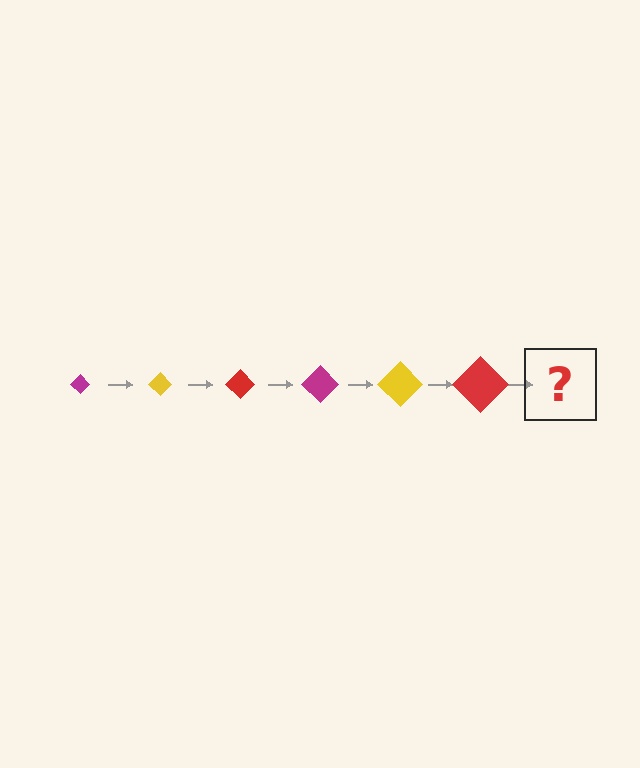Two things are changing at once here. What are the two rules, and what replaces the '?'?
The two rules are that the diamond grows larger each step and the color cycles through magenta, yellow, and red. The '?' should be a magenta diamond, larger than the previous one.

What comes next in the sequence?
The next element should be a magenta diamond, larger than the previous one.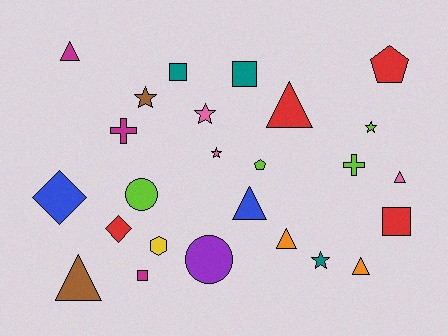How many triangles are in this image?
There are 7 triangles.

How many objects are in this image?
There are 25 objects.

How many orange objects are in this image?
There are 2 orange objects.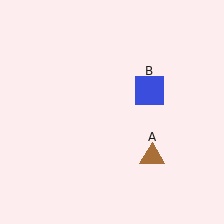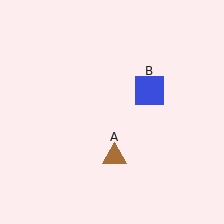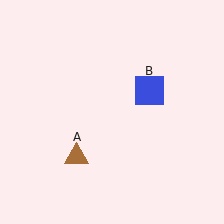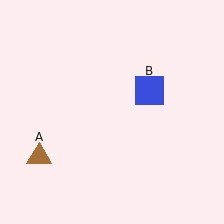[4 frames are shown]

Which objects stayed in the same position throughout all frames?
Blue square (object B) remained stationary.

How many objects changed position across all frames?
1 object changed position: brown triangle (object A).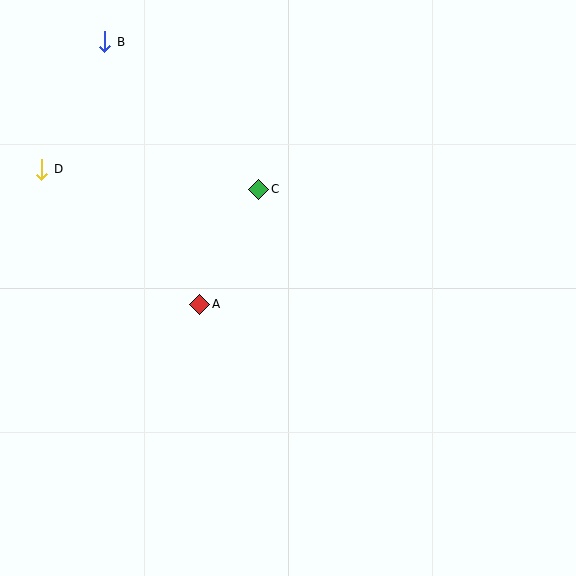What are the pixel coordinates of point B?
Point B is at (105, 42).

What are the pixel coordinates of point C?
Point C is at (259, 189).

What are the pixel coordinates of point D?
Point D is at (42, 169).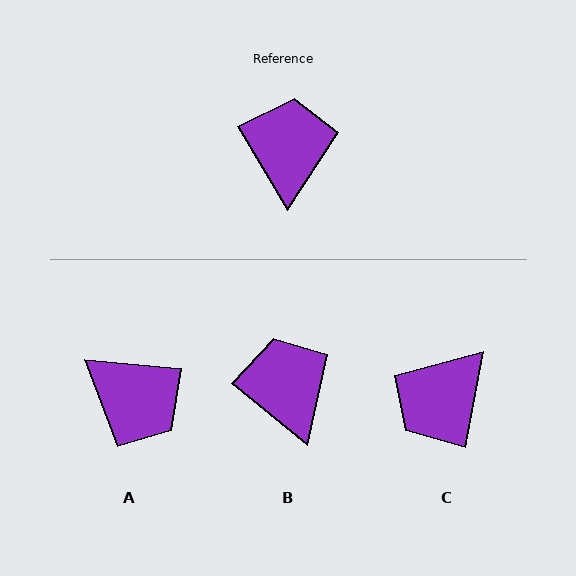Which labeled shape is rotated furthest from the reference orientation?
C, about 139 degrees away.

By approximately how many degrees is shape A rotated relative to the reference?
Approximately 126 degrees clockwise.